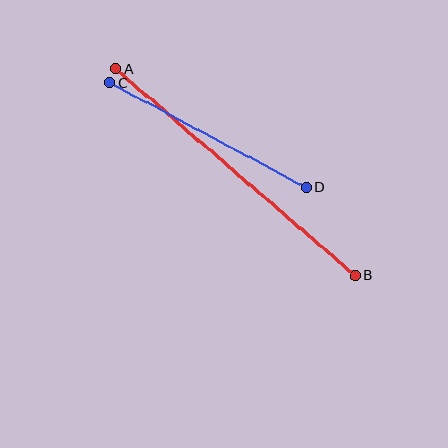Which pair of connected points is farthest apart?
Points A and B are farthest apart.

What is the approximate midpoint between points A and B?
The midpoint is at approximately (236, 172) pixels.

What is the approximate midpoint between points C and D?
The midpoint is at approximately (208, 135) pixels.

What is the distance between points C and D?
The distance is approximately 223 pixels.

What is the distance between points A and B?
The distance is approximately 317 pixels.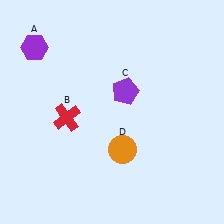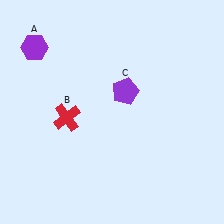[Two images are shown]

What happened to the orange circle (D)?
The orange circle (D) was removed in Image 2. It was in the bottom-right area of Image 1.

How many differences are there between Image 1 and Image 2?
There is 1 difference between the two images.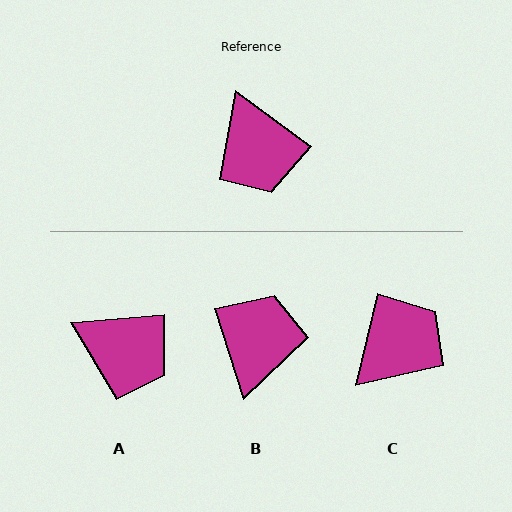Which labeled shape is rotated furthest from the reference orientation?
B, about 144 degrees away.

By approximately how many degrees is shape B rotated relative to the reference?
Approximately 144 degrees counter-clockwise.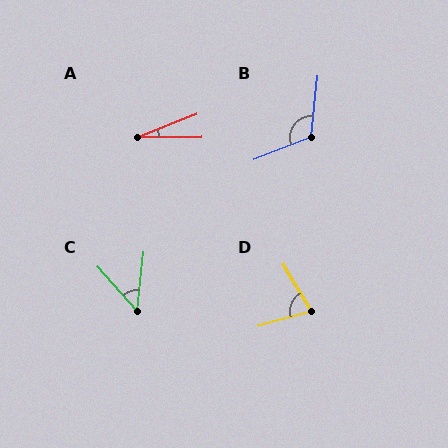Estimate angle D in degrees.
Approximately 74 degrees.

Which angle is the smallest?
A, at approximately 21 degrees.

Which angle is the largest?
B, at approximately 118 degrees.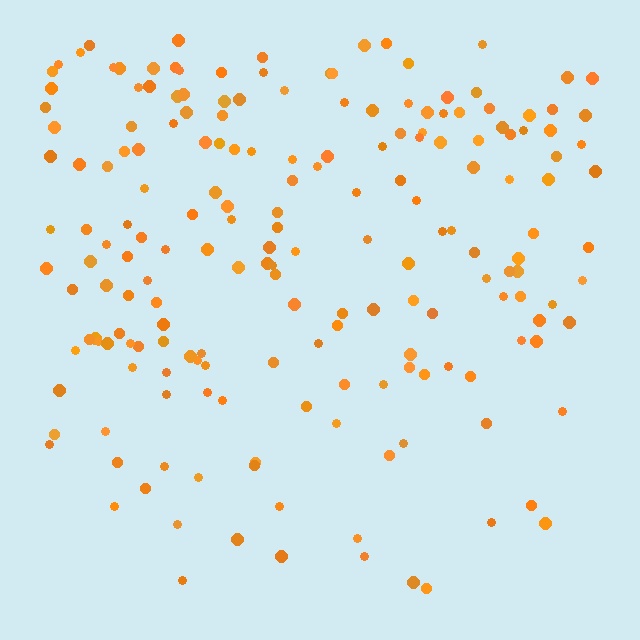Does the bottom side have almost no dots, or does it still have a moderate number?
Still a moderate number, just noticeably fewer than the top.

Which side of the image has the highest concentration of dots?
The top.